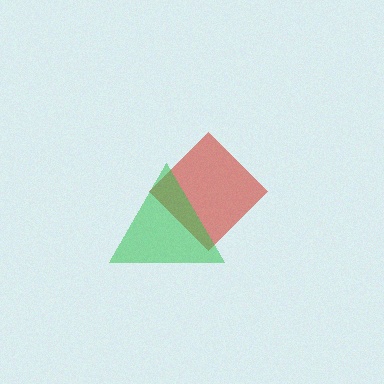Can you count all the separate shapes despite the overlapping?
Yes, there are 2 separate shapes.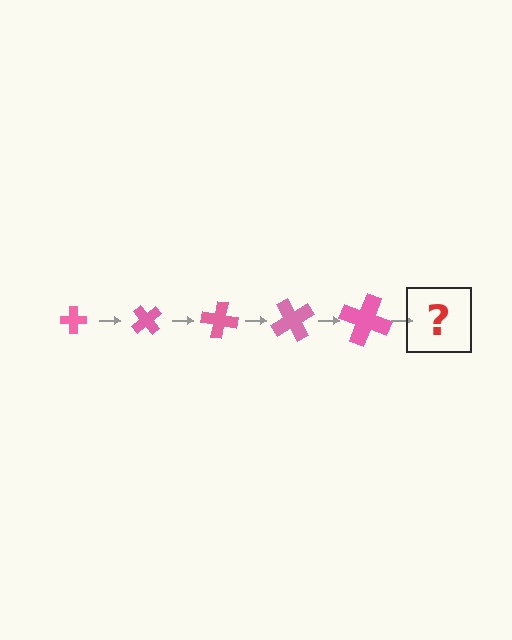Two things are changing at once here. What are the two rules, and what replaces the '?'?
The two rules are that the cross grows larger each step and it rotates 50 degrees each step. The '?' should be a cross, larger than the previous one and rotated 250 degrees from the start.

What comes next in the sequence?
The next element should be a cross, larger than the previous one and rotated 250 degrees from the start.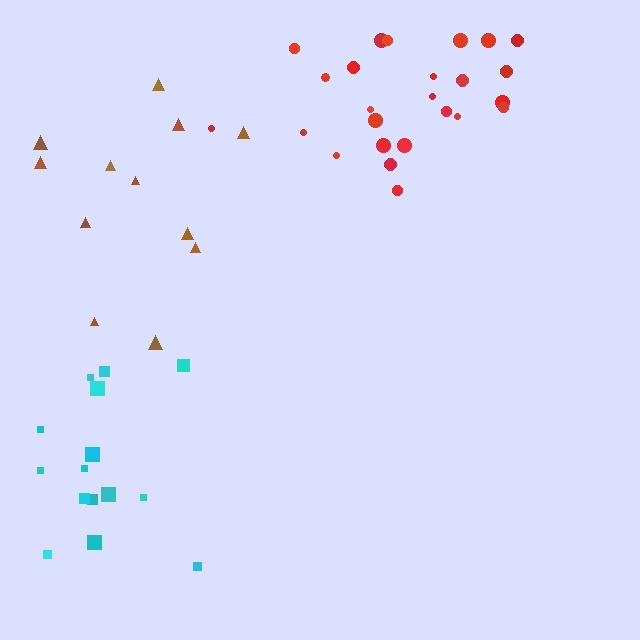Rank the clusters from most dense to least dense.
red, cyan, brown.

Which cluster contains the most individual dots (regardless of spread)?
Red (25).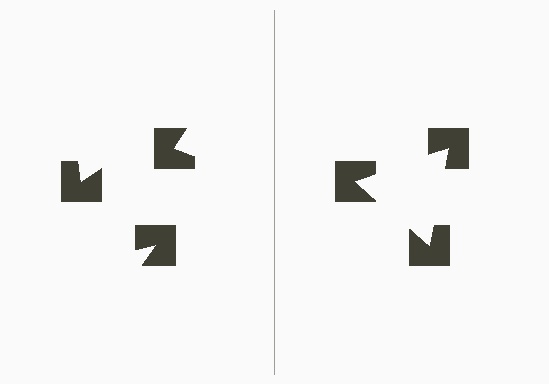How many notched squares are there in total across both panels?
6 — 3 on each side.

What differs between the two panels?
The notched squares are positioned identically on both sides; only the wedge orientations differ. On the right they align to a triangle; on the left they are misaligned.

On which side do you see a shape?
An illusory triangle appears on the right side. On the left side the wedge cuts are rotated, so no coherent shape forms.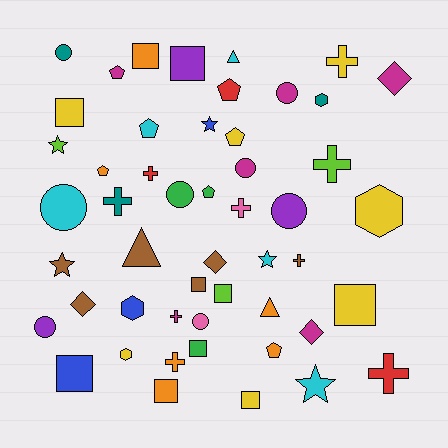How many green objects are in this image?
There are 3 green objects.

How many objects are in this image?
There are 50 objects.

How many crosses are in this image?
There are 9 crosses.